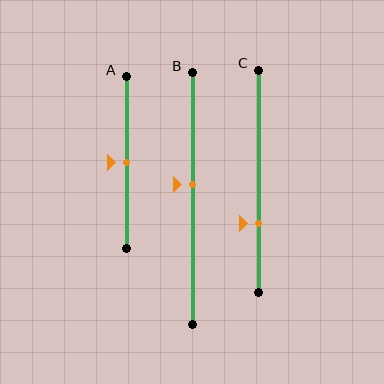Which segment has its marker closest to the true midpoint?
Segment A has its marker closest to the true midpoint.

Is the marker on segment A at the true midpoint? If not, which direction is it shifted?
Yes, the marker on segment A is at the true midpoint.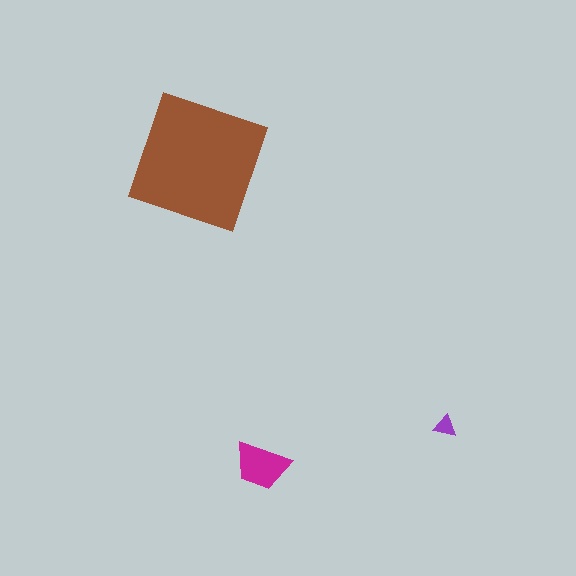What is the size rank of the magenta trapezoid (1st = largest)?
2nd.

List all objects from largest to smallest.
The brown square, the magenta trapezoid, the purple triangle.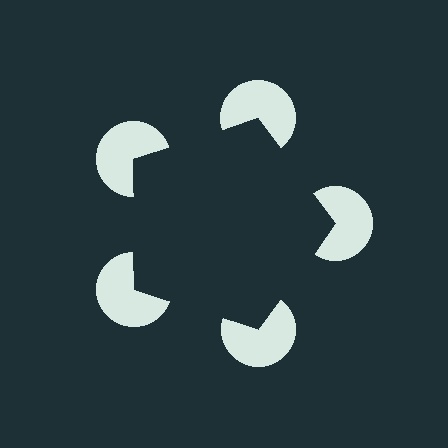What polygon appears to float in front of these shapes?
An illusory pentagon — its edges are inferred from the aligned wedge cuts in the pac-man discs, not physically drawn.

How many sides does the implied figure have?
5 sides.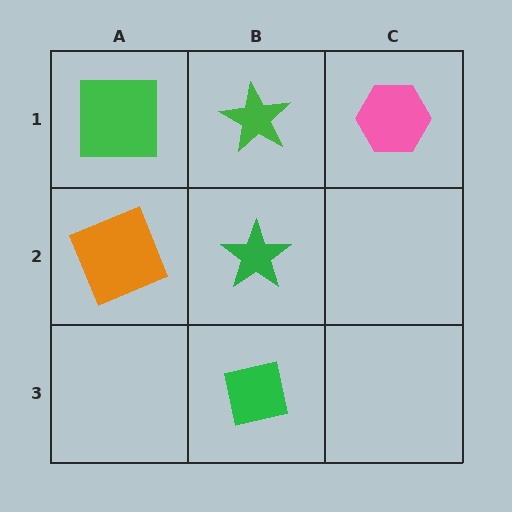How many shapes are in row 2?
2 shapes.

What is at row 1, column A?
A green square.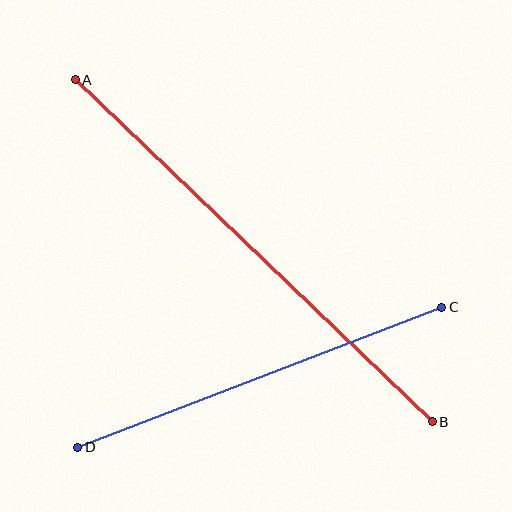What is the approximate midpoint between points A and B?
The midpoint is at approximately (254, 251) pixels.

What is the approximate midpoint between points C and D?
The midpoint is at approximately (260, 377) pixels.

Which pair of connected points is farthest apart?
Points A and B are farthest apart.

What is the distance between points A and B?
The distance is approximately 494 pixels.